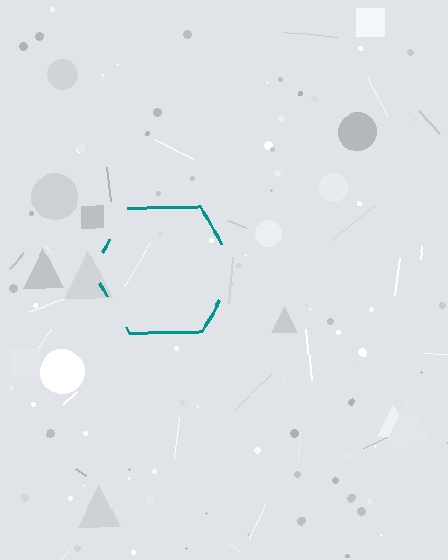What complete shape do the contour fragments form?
The contour fragments form a hexagon.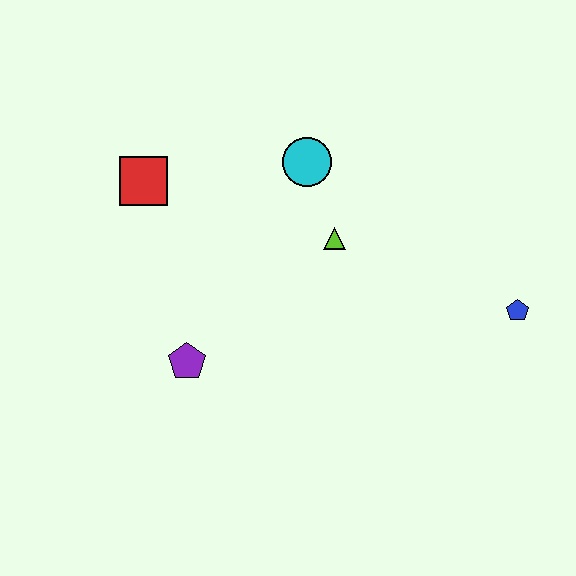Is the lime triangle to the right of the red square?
Yes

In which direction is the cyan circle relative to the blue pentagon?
The cyan circle is to the left of the blue pentagon.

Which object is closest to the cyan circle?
The lime triangle is closest to the cyan circle.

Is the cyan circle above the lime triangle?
Yes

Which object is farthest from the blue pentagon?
The red square is farthest from the blue pentagon.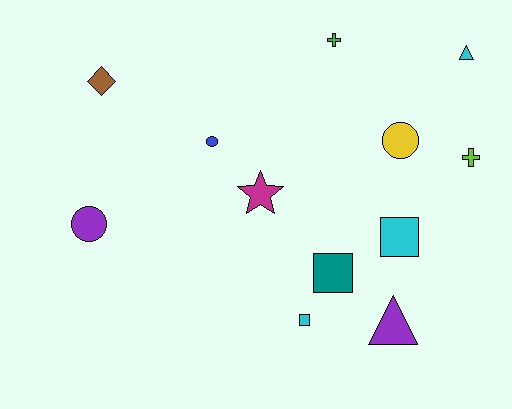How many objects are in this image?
There are 12 objects.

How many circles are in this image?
There are 3 circles.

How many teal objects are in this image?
There is 1 teal object.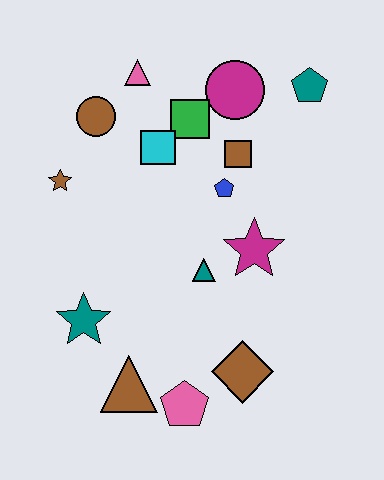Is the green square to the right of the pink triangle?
Yes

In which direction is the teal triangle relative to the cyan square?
The teal triangle is below the cyan square.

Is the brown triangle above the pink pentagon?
Yes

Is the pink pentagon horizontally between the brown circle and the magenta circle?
Yes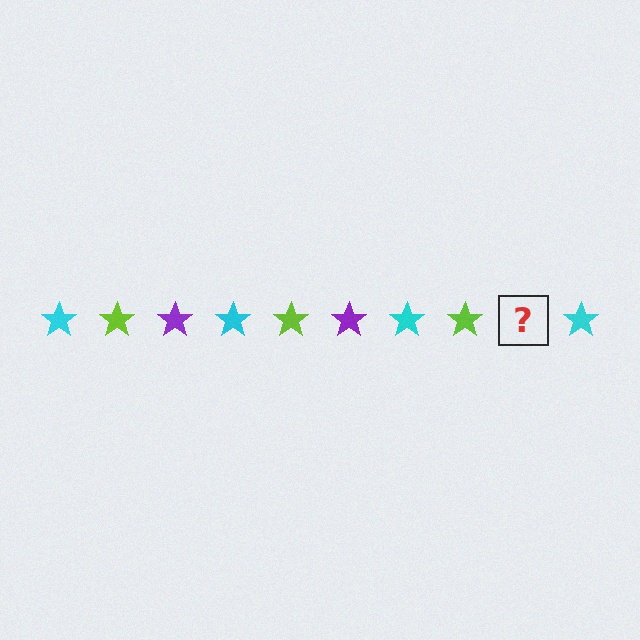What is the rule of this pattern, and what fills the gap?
The rule is that the pattern cycles through cyan, lime, purple stars. The gap should be filled with a purple star.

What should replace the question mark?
The question mark should be replaced with a purple star.